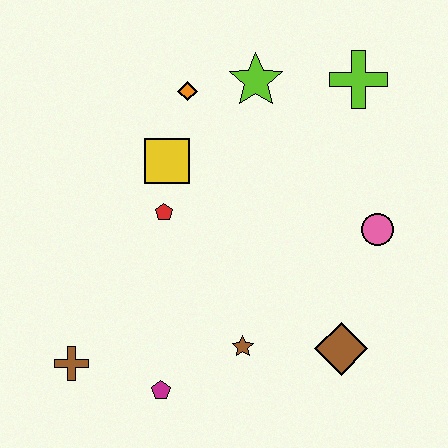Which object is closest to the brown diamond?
The brown star is closest to the brown diamond.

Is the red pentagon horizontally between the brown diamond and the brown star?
No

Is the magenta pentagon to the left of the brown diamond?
Yes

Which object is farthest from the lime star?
The brown cross is farthest from the lime star.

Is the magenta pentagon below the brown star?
Yes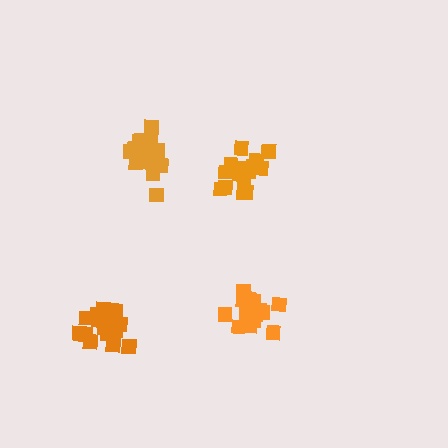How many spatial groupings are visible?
There are 4 spatial groupings.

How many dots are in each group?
Group 1: 18 dots, Group 2: 18 dots, Group 3: 20 dots, Group 4: 17 dots (73 total).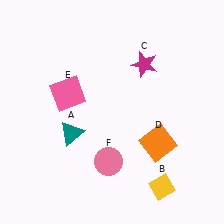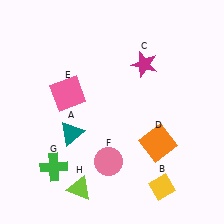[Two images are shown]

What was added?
A green cross (G), a lime triangle (H) were added in Image 2.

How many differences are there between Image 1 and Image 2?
There are 2 differences between the two images.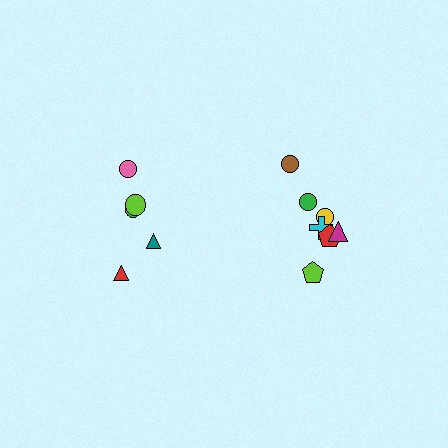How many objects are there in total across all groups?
There are 12 objects.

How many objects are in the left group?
There are 5 objects.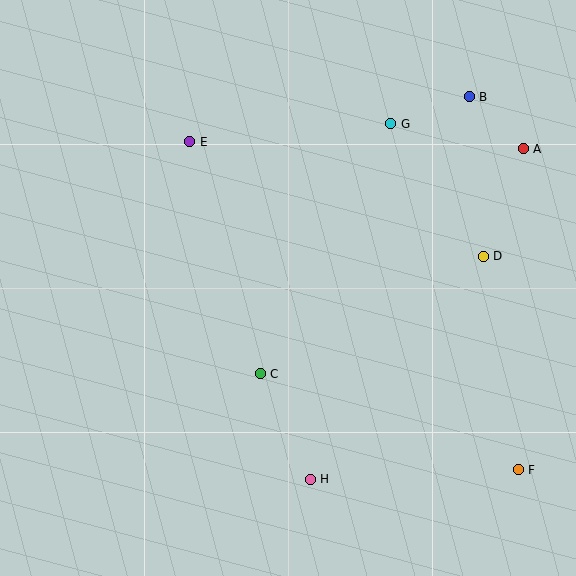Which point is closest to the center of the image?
Point C at (260, 374) is closest to the center.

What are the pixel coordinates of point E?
Point E is at (190, 142).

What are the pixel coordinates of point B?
Point B is at (469, 97).